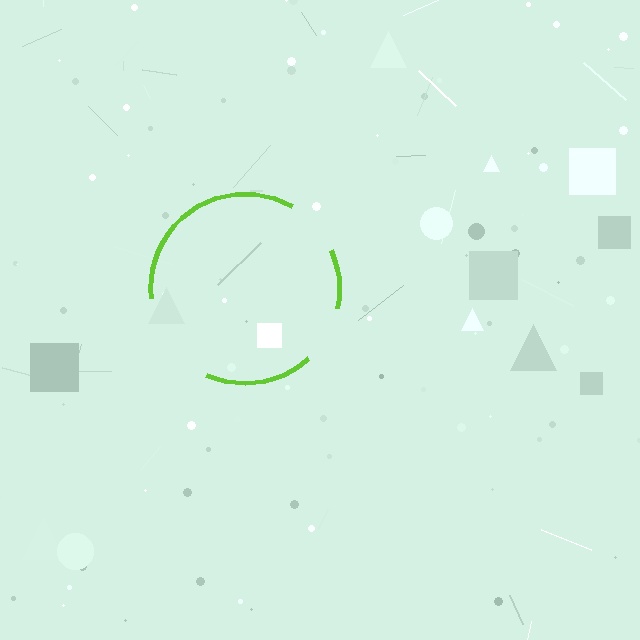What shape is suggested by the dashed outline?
The dashed outline suggests a circle.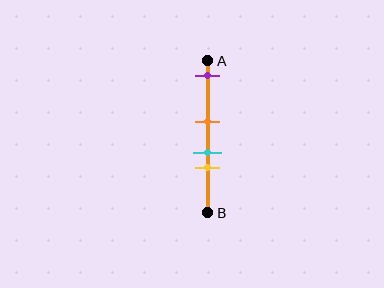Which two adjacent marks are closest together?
The cyan and yellow marks are the closest adjacent pair.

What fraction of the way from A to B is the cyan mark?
The cyan mark is approximately 60% (0.6) of the way from A to B.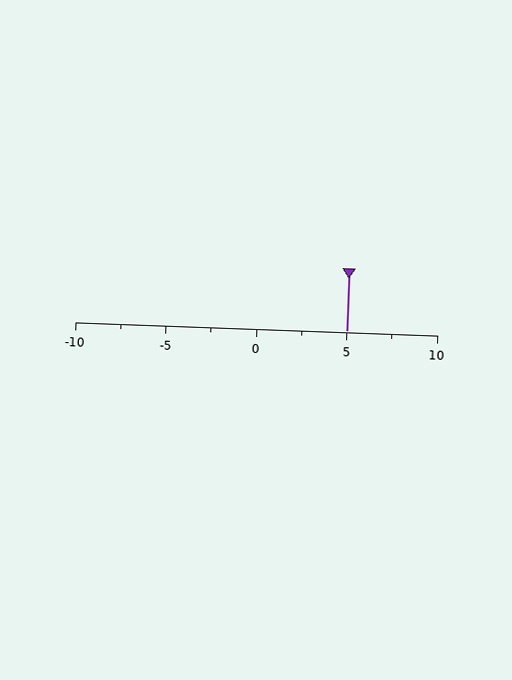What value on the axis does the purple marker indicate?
The marker indicates approximately 5.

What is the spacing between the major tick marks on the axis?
The major ticks are spaced 5 apart.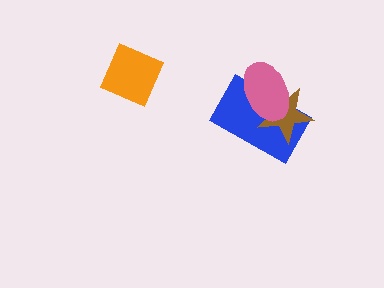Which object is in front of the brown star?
The pink ellipse is in front of the brown star.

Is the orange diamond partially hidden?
No, no other shape covers it.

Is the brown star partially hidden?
Yes, it is partially covered by another shape.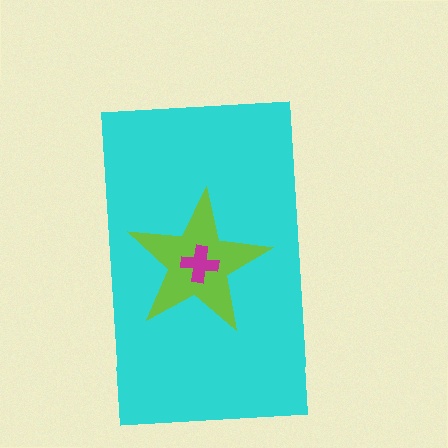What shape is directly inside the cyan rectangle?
The lime star.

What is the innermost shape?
The magenta cross.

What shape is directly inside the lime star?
The magenta cross.